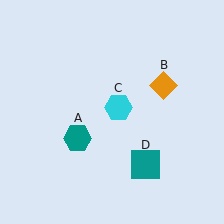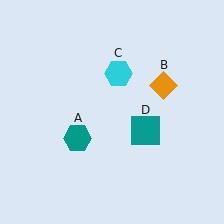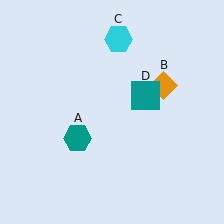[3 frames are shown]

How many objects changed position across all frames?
2 objects changed position: cyan hexagon (object C), teal square (object D).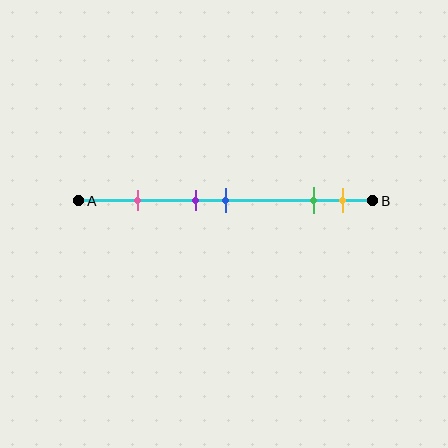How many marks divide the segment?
There are 5 marks dividing the segment.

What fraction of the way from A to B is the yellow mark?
The yellow mark is approximately 90% (0.9) of the way from A to B.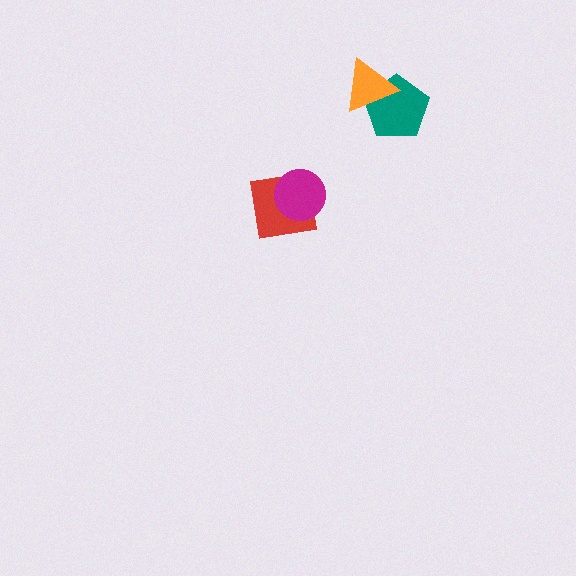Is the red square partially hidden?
Yes, it is partially covered by another shape.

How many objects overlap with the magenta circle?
1 object overlaps with the magenta circle.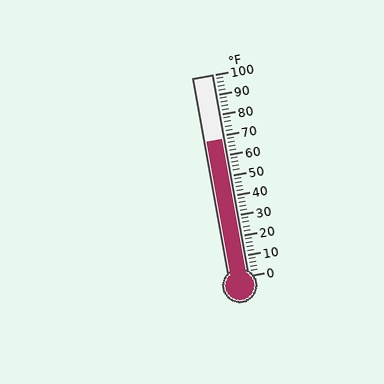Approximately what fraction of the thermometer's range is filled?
The thermometer is filled to approximately 70% of its range.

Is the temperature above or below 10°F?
The temperature is above 10°F.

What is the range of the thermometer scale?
The thermometer scale ranges from 0°F to 100°F.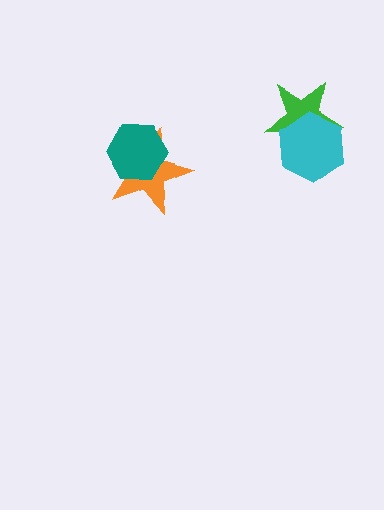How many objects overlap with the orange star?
1 object overlaps with the orange star.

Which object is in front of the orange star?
The teal hexagon is in front of the orange star.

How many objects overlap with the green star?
1 object overlaps with the green star.